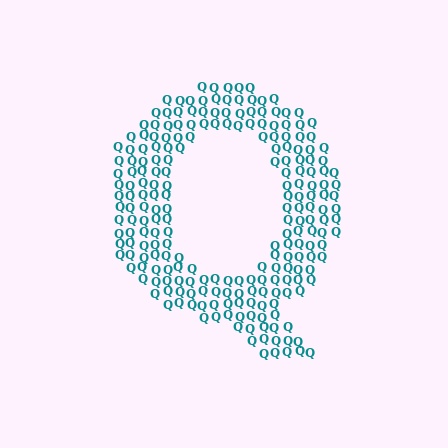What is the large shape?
The large shape is the letter Q.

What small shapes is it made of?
It is made of small letter Q's.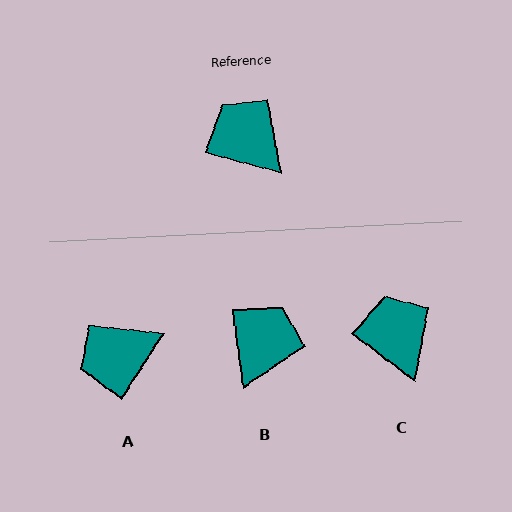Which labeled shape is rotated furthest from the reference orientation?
A, about 73 degrees away.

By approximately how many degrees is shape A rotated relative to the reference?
Approximately 73 degrees counter-clockwise.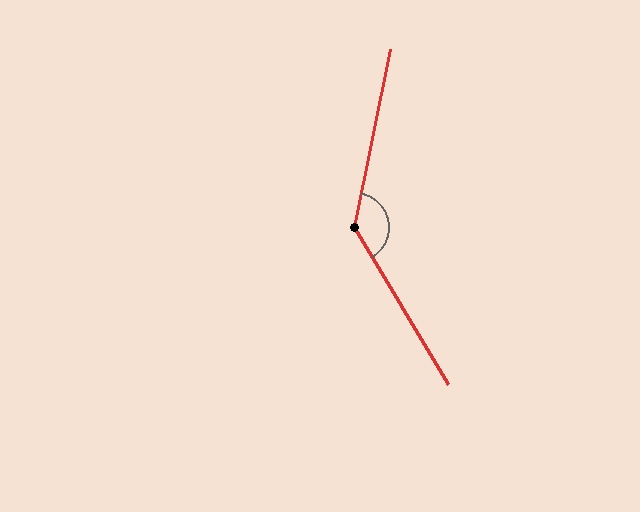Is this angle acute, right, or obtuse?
It is obtuse.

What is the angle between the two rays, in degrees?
Approximately 138 degrees.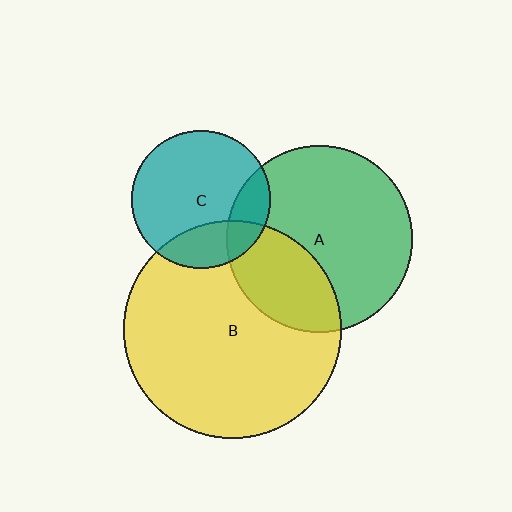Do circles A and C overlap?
Yes.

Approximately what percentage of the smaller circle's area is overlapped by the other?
Approximately 20%.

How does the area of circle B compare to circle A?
Approximately 1.4 times.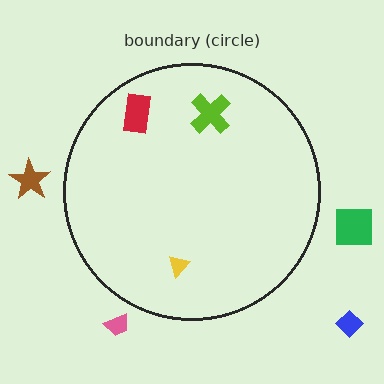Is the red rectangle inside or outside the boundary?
Inside.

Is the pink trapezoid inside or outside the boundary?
Outside.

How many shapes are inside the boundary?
3 inside, 4 outside.